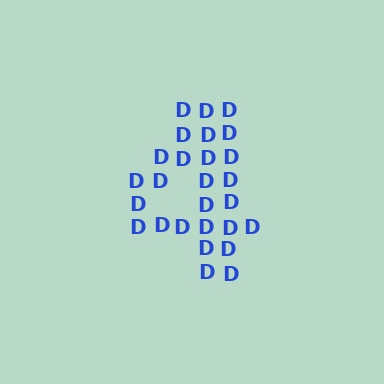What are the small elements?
The small elements are letter D's.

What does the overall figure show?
The overall figure shows the digit 4.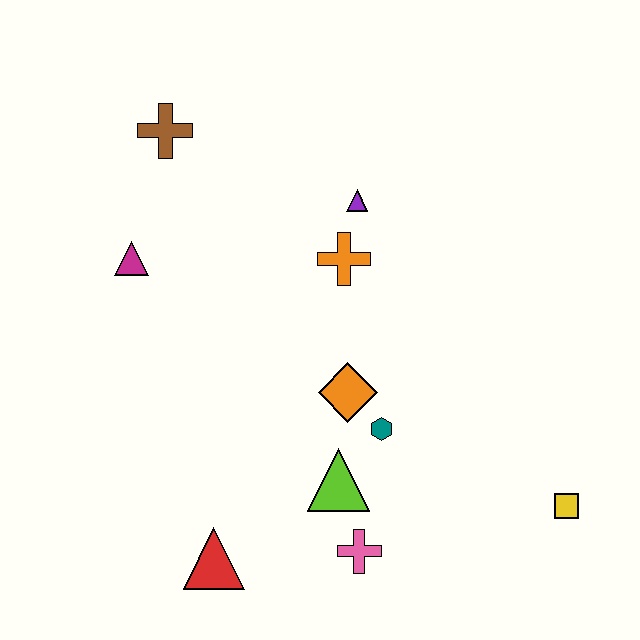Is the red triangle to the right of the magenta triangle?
Yes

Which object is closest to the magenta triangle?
The brown cross is closest to the magenta triangle.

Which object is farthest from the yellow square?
The brown cross is farthest from the yellow square.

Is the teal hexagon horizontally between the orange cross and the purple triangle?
No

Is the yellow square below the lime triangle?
Yes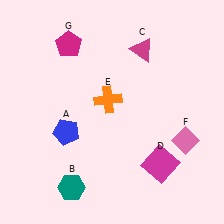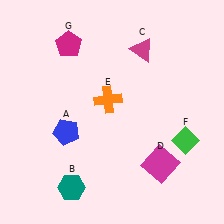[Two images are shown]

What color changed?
The diamond (F) changed from pink in Image 1 to green in Image 2.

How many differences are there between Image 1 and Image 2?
There is 1 difference between the two images.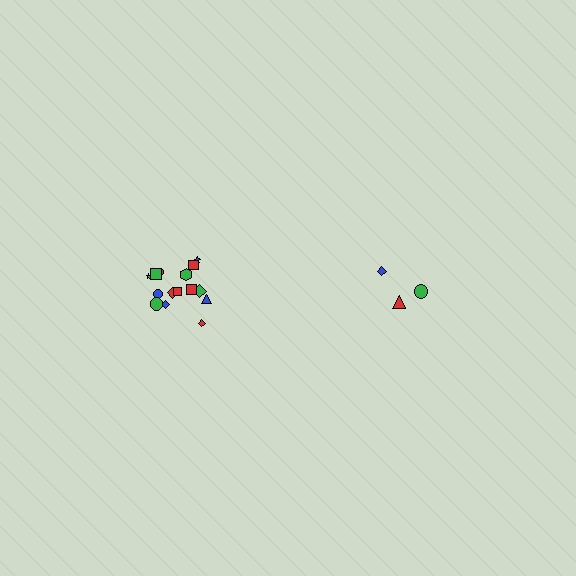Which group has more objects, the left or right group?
The left group.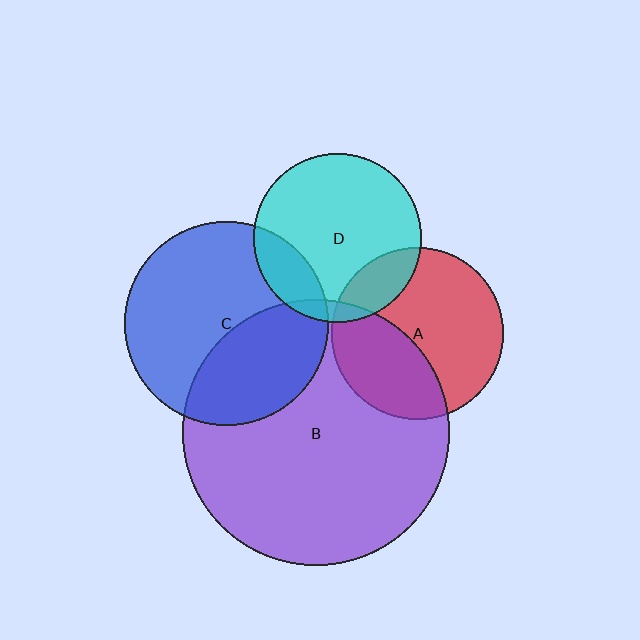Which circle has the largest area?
Circle B (purple).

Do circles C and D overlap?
Yes.